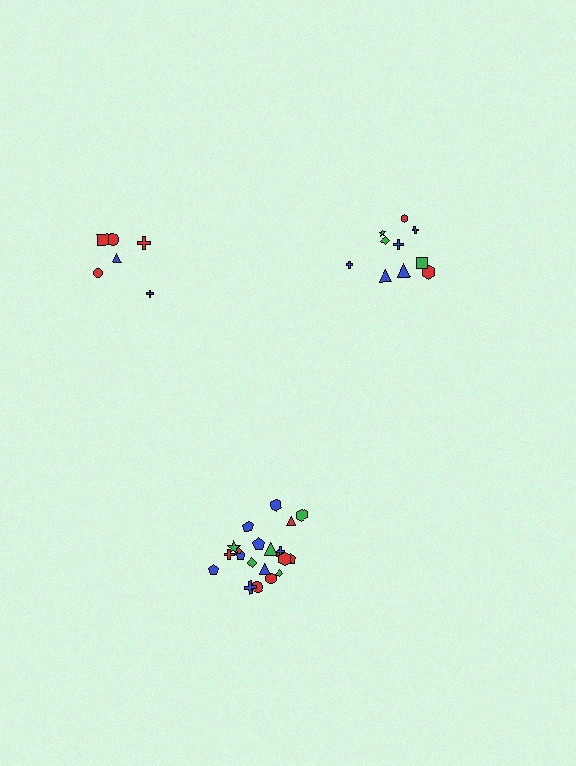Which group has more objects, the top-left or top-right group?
The top-right group.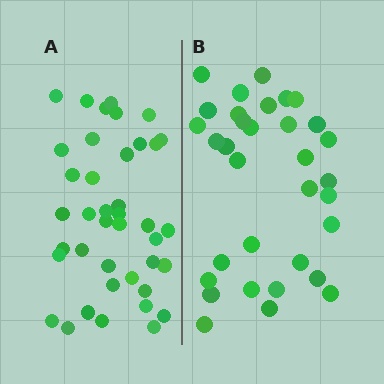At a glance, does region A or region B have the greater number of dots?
Region A (the left region) has more dots.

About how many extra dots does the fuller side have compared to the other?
Region A has roughly 8 or so more dots than region B.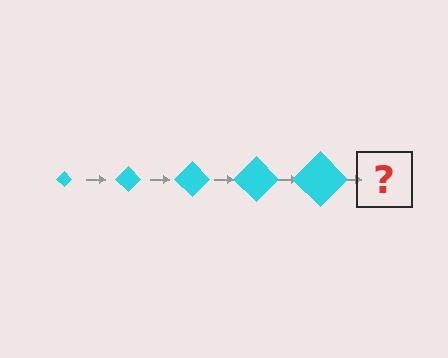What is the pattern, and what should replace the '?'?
The pattern is that the diamond gets progressively larger each step. The '?' should be a cyan diamond, larger than the previous one.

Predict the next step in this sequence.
The next step is a cyan diamond, larger than the previous one.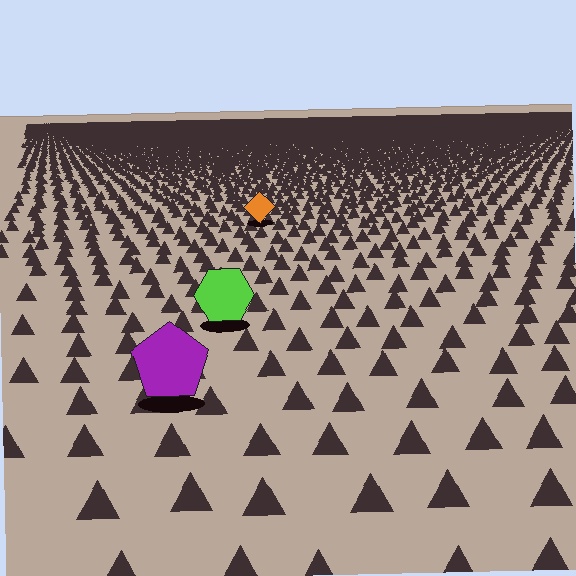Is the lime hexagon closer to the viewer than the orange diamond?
Yes. The lime hexagon is closer — you can tell from the texture gradient: the ground texture is coarser near it.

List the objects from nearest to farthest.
From nearest to farthest: the purple pentagon, the lime hexagon, the orange diamond.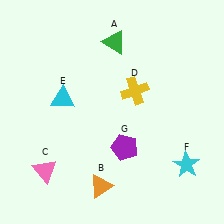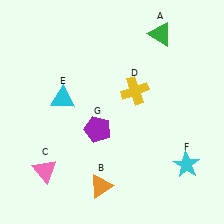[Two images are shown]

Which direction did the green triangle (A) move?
The green triangle (A) moved right.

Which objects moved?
The objects that moved are: the green triangle (A), the purple pentagon (G).